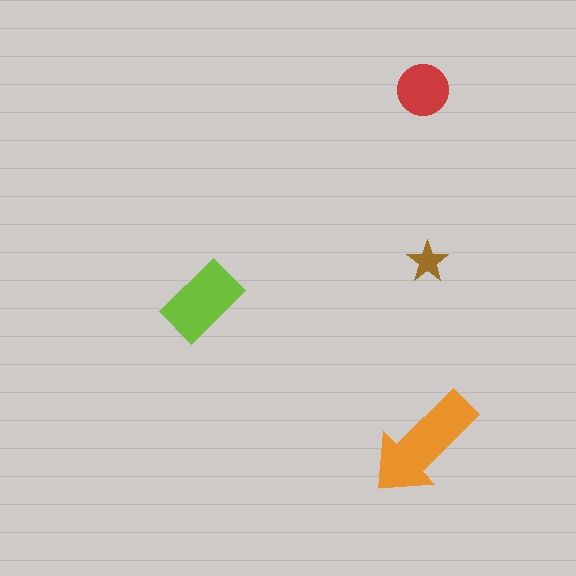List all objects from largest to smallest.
The orange arrow, the lime rectangle, the red circle, the brown star.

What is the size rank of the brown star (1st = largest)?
4th.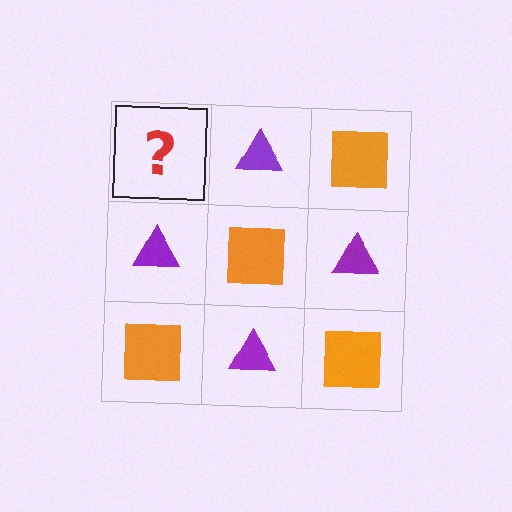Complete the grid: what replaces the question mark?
The question mark should be replaced with an orange square.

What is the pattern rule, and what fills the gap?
The rule is that it alternates orange square and purple triangle in a checkerboard pattern. The gap should be filled with an orange square.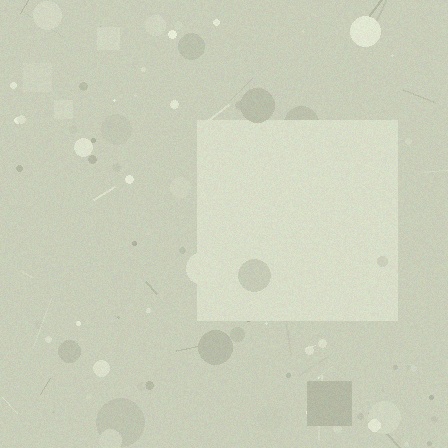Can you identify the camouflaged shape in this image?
The camouflaged shape is a square.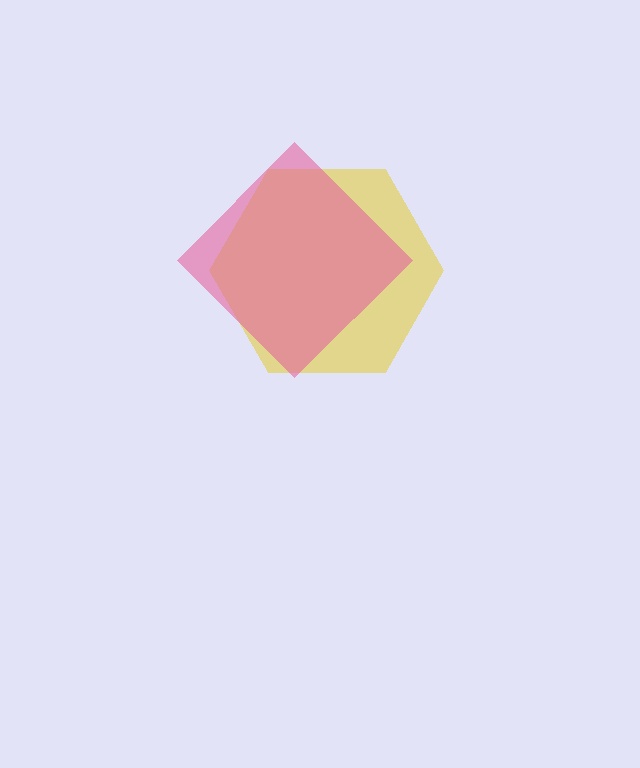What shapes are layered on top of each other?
The layered shapes are: a yellow hexagon, a pink diamond.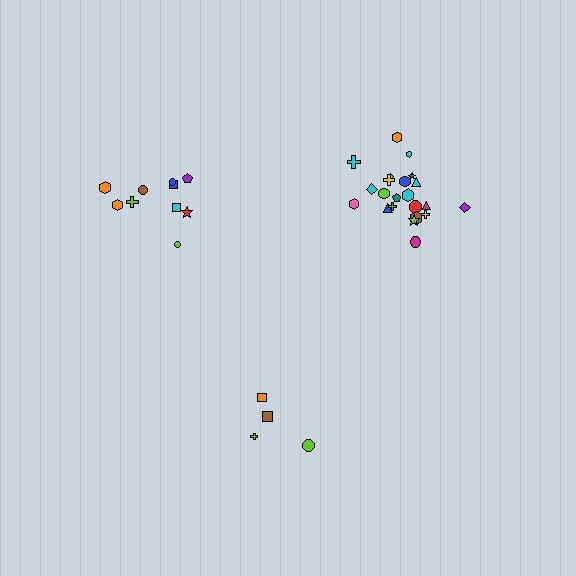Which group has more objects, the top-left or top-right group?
The top-right group.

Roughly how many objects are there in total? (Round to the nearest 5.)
Roughly 35 objects in total.